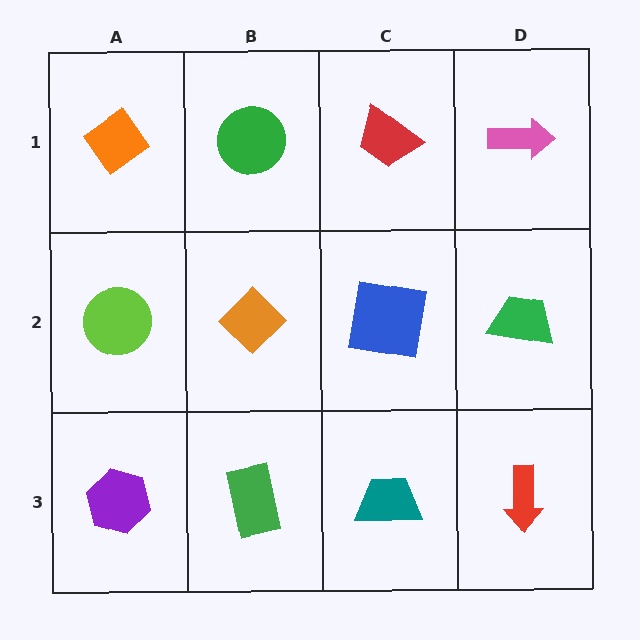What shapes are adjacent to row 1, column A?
A lime circle (row 2, column A), a green circle (row 1, column B).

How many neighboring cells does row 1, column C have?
3.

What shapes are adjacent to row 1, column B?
An orange diamond (row 2, column B), an orange diamond (row 1, column A), a red trapezoid (row 1, column C).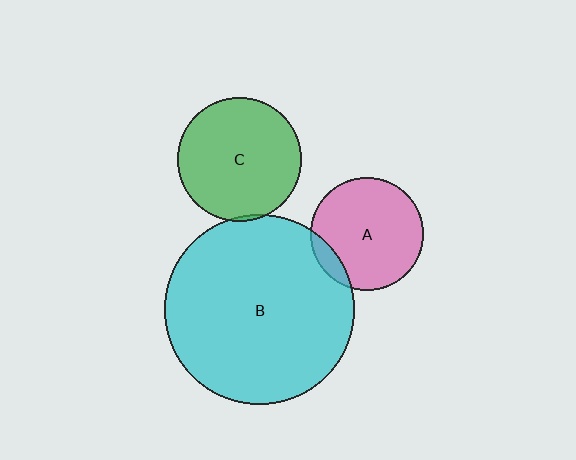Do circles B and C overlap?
Yes.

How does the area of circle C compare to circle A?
Approximately 1.2 times.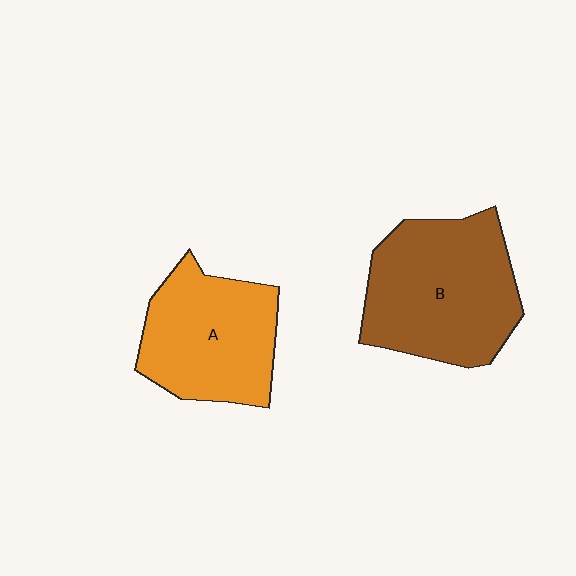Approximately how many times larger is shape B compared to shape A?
Approximately 1.2 times.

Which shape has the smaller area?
Shape A (orange).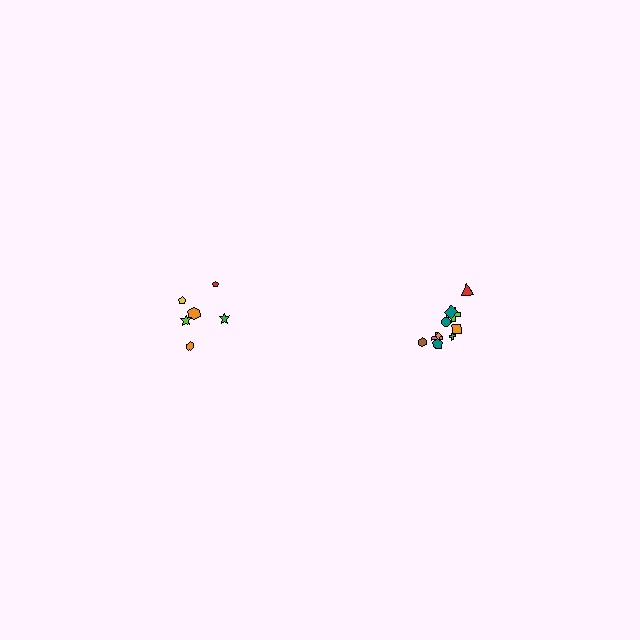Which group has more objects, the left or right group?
The right group.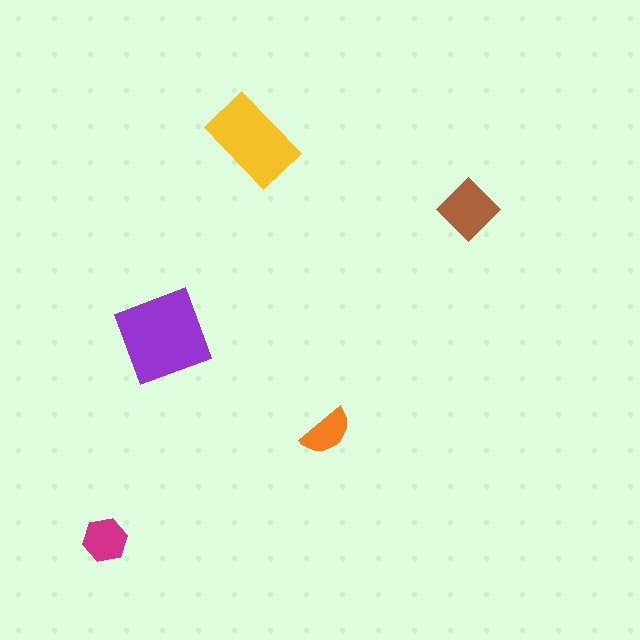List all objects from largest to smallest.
The purple square, the yellow rectangle, the brown diamond, the magenta hexagon, the orange semicircle.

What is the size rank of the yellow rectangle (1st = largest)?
2nd.